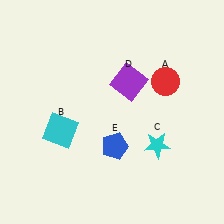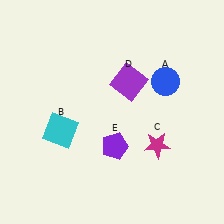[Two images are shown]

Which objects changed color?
A changed from red to blue. C changed from cyan to magenta. E changed from blue to purple.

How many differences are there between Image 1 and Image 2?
There are 3 differences between the two images.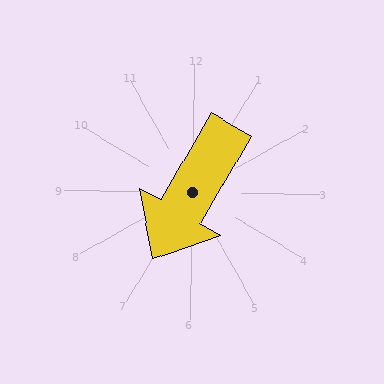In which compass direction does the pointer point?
Southwest.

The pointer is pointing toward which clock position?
Roughly 7 o'clock.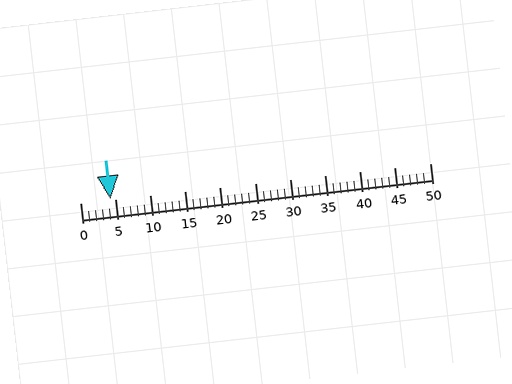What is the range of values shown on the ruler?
The ruler shows values from 0 to 50.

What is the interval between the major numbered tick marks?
The major tick marks are spaced 5 units apart.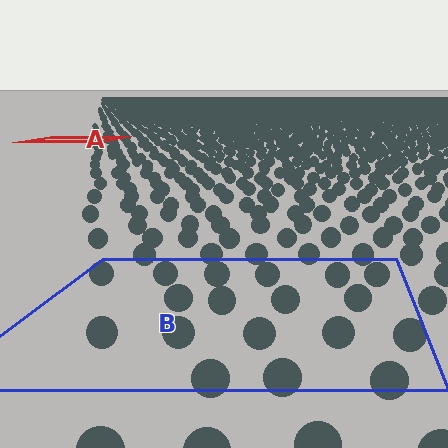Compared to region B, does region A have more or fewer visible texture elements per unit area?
Region A has more texture elements per unit area — they are packed more densely because it is farther away.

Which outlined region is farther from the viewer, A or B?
Region A is farther from the viewer — the texture elements inside it appear smaller and more densely packed.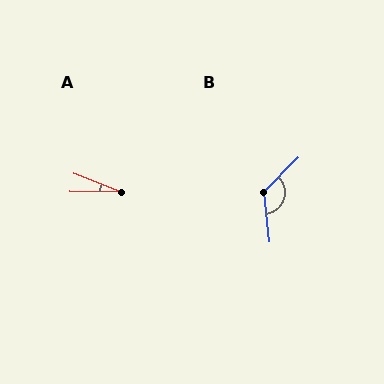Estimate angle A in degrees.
Approximately 20 degrees.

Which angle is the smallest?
A, at approximately 20 degrees.